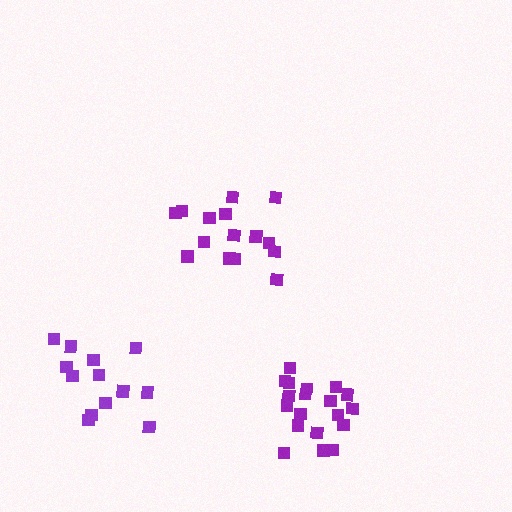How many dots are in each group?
Group 1: 13 dots, Group 2: 15 dots, Group 3: 19 dots (47 total).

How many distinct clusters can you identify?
There are 3 distinct clusters.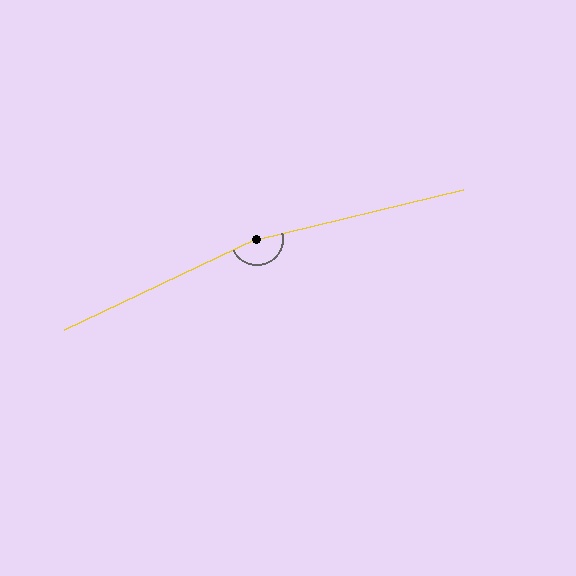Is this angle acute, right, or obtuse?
It is obtuse.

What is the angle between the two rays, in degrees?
Approximately 168 degrees.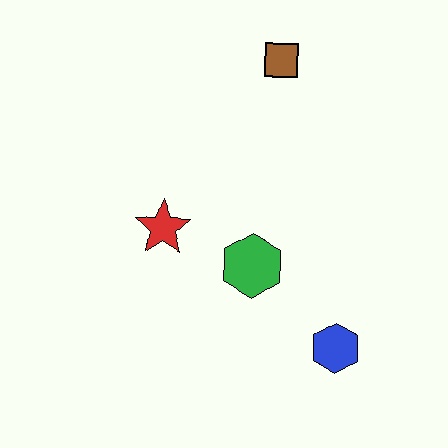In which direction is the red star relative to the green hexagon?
The red star is to the left of the green hexagon.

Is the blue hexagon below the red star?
Yes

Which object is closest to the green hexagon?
The red star is closest to the green hexagon.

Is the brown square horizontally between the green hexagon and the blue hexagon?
Yes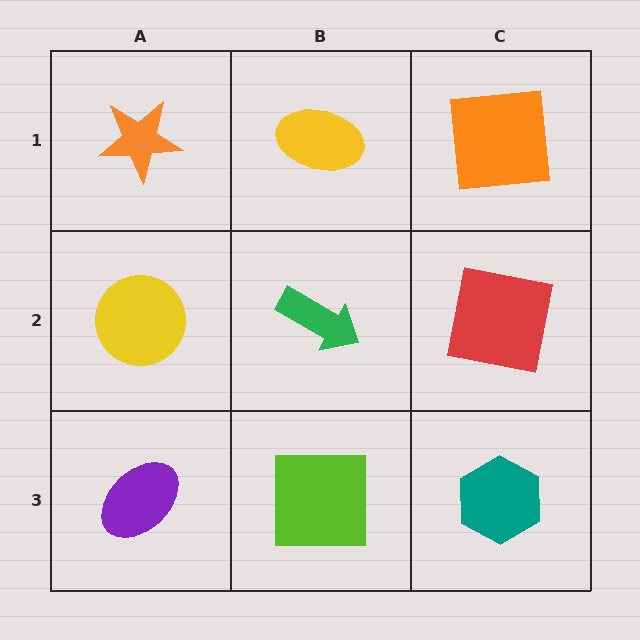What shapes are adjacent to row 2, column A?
An orange star (row 1, column A), a purple ellipse (row 3, column A), a green arrow (row 2, column B).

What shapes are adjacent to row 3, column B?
A green arrow (row 2, column B), a purple ellipse (row 3, column A), a teal hexagon (row 3, column C).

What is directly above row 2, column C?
An orange square.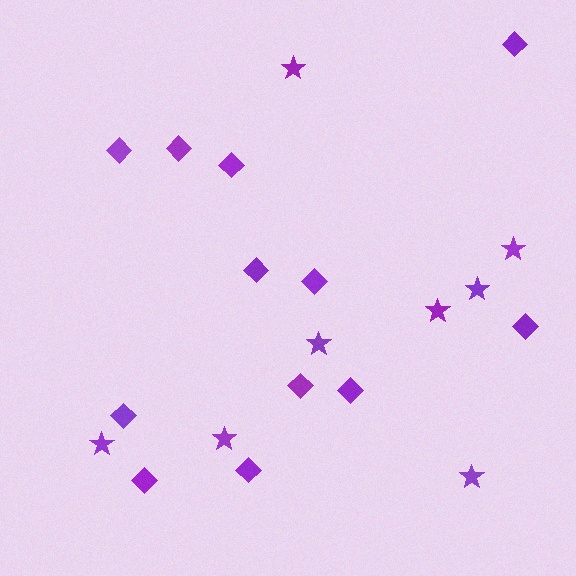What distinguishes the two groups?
There are 2 groups: one group of stars (8) and one group of diamonds (12).